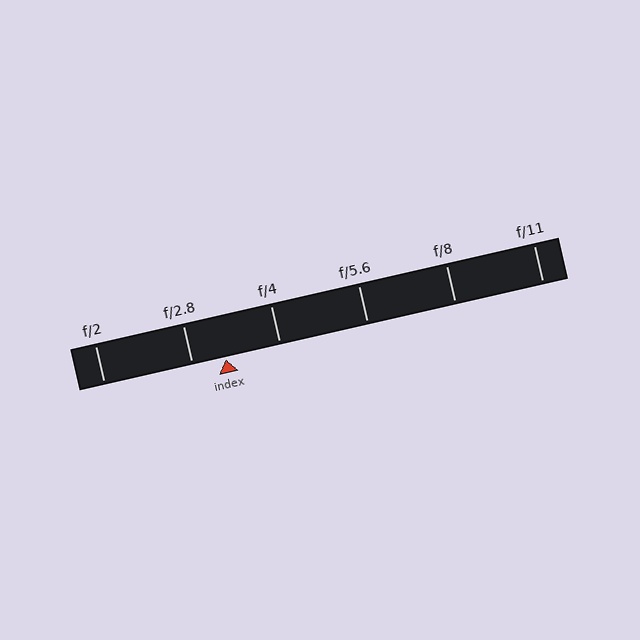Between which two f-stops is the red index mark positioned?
The index mark is between f/2.8 and f/4.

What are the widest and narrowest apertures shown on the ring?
The widest aperture shown is f/2 and the narrowest is f/11.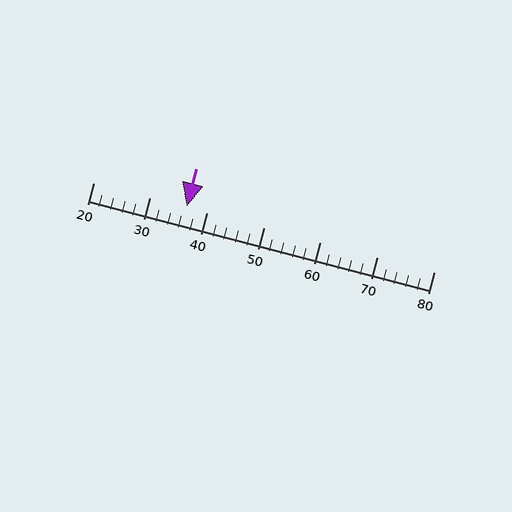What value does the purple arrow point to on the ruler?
The purple arrow points to approximately 36.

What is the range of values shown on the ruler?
The ruler shows values from 20 to 80.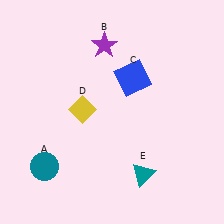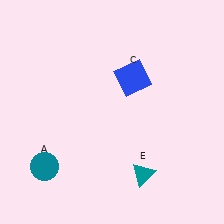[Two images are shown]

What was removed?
The yellow diamond (D), the purple star (B) were removed in Image 2.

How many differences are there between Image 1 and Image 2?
There are 2 differences between the two images.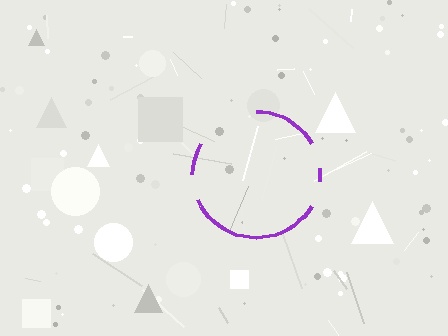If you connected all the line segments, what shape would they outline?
They would outline a circle.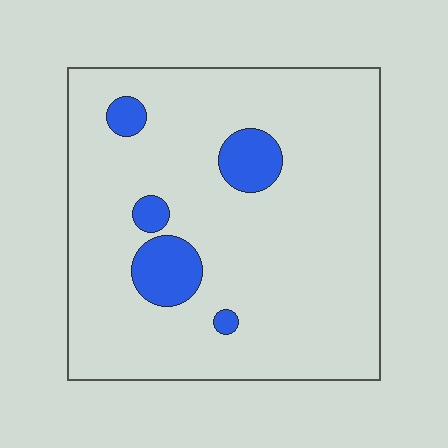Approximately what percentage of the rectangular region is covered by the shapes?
Approximately 10%.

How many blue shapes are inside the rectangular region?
5.